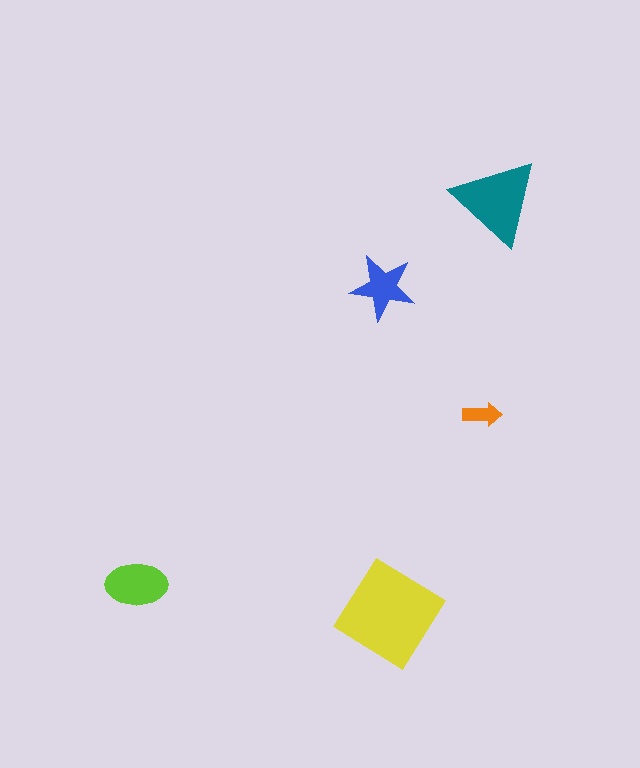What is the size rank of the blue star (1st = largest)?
4th.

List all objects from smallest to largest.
The orange arrow, the blue star, the lime ellipse, the teal triangle, the yellow diamond.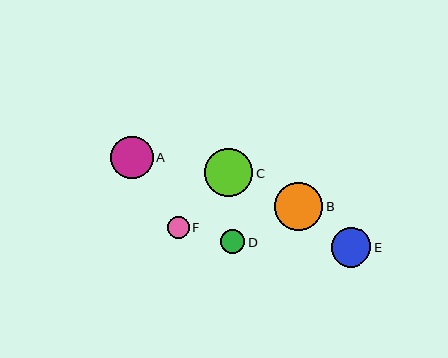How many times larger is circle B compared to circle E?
Circle B is approximately 1.2 times the size of circle E.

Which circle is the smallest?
Circle F is the smallest with a size of approximately 22 pixels.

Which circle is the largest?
Circle C is the largest with a size of approximately 48 pixels.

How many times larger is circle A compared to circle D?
Circle A is approximately 1.8 times the size of circle D.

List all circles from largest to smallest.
From largest to smallest: C, B, A, E, D, F.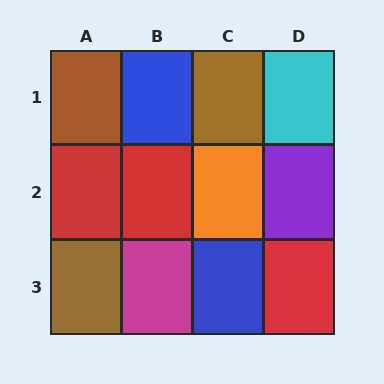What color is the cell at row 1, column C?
Brown.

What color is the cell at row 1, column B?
Blue.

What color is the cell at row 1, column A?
Brown.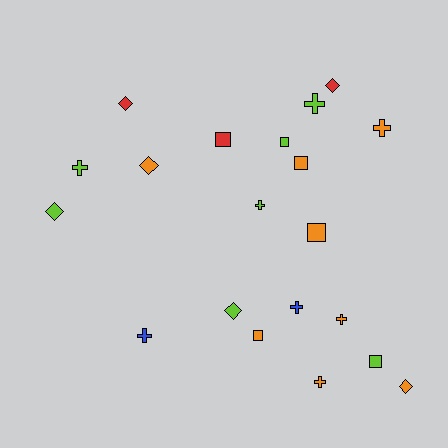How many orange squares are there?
There are 3 orange squares.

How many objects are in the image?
There are 20 objects.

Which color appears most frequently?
Orange, with 8 objects.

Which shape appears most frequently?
Cross, with 8 objects.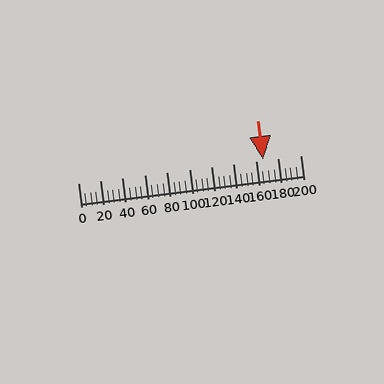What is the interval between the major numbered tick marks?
The major tick marks are spaced 20 units apart.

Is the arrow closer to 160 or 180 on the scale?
The arrow is closer to 160.